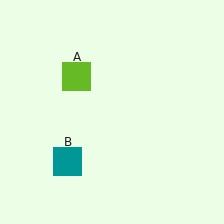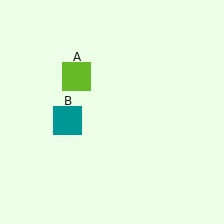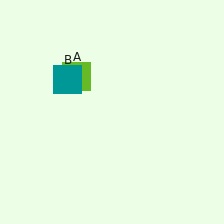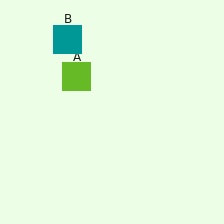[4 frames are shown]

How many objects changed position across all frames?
1 object changed position: teal square (object B).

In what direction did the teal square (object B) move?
The teal square (object B) moved up.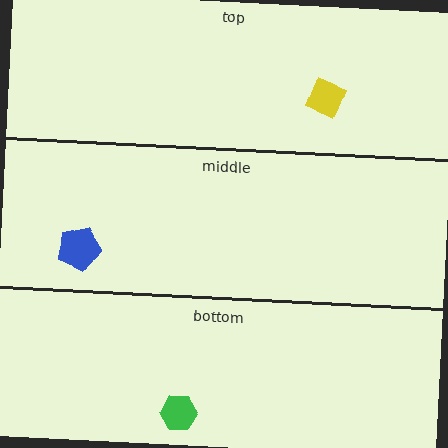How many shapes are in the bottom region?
1.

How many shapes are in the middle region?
1.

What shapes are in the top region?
The yellow diamond.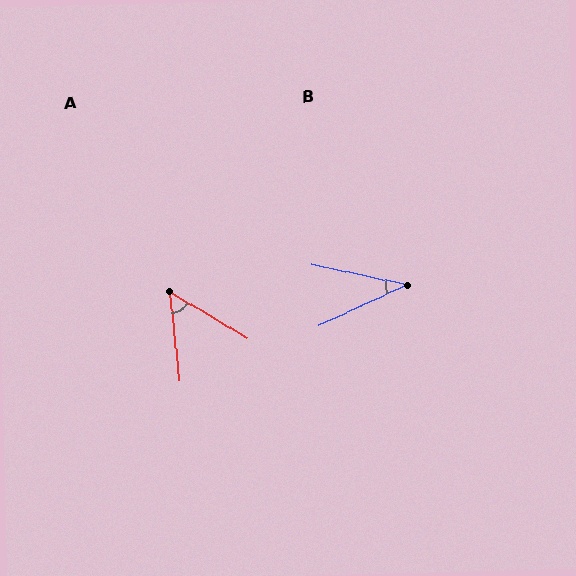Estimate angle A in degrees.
Approximately 53 degrees.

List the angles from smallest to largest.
B (37°), A (53°).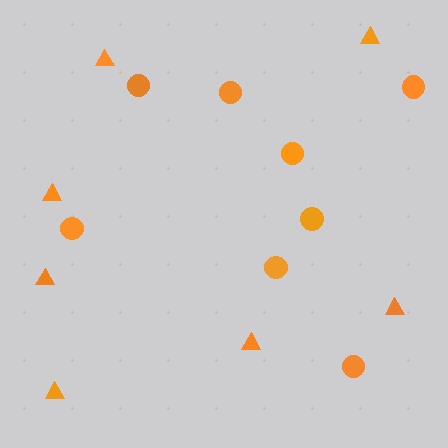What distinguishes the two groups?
There are 2 groups: one group of triangles (7) and one group of circles (8).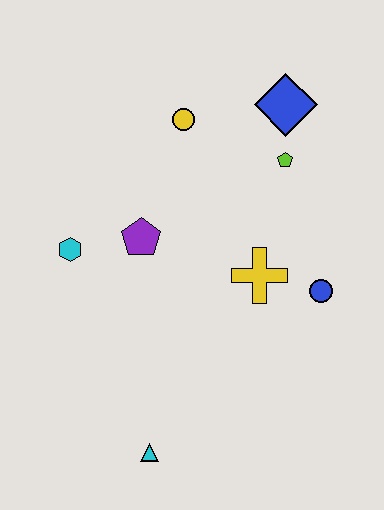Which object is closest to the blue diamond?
The lime pentagon is closest to the blue diamond.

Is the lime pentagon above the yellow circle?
No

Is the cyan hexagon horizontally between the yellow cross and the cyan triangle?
No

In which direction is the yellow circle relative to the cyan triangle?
The yellow circle is above the cyan triangle.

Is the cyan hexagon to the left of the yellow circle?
Yes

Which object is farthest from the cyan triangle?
The blue diamond is farthest from the cyan triangle.